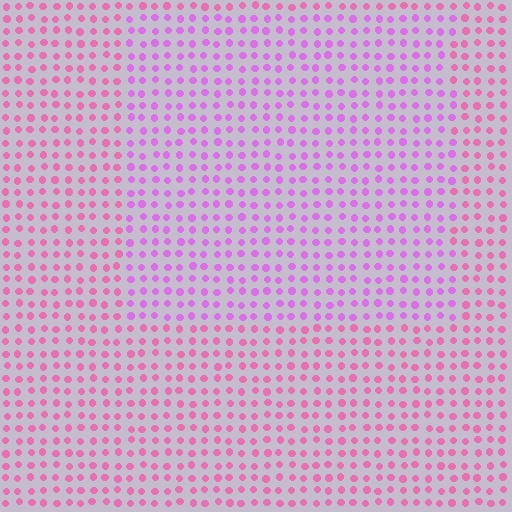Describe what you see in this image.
The image is filled with small pink elements in a uniform arrangement. A rectangle-shaped region is visible where the elements are tinted to a slightly different hue, forming a subtle color boundary.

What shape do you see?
I see a rectangle.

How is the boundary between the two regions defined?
The boundary is defined purely by a slight shift in hue (about 34 degrees). Spacing, size, and orientation are identical on both sides.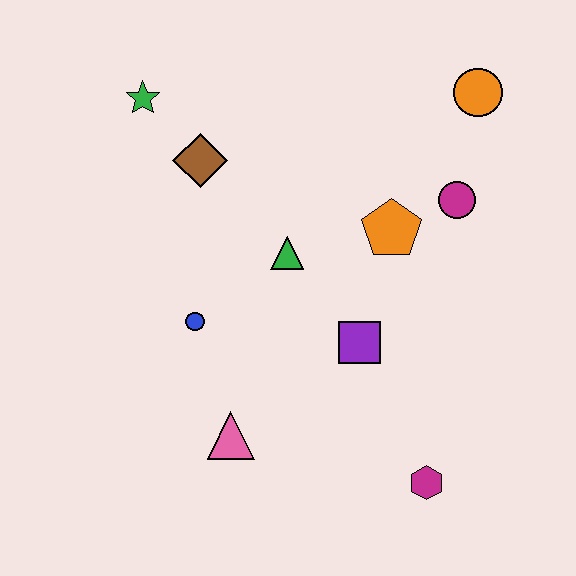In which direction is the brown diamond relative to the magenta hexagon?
The brown diamond is above the magenta hexagon.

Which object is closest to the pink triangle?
The blue circle is closest to the pink triangle.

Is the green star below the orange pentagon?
No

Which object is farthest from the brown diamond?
The magenta hexagon is farthest from the brown diamond.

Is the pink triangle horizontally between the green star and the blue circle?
No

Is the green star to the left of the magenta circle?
Yes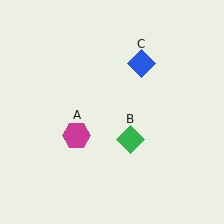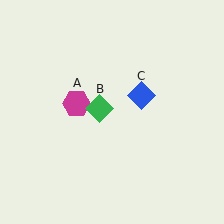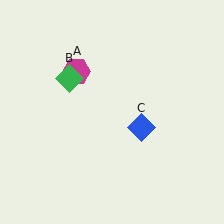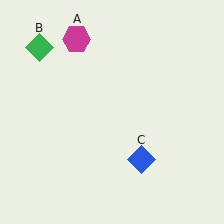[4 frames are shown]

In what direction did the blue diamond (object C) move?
The blue diamond (object C) moved down.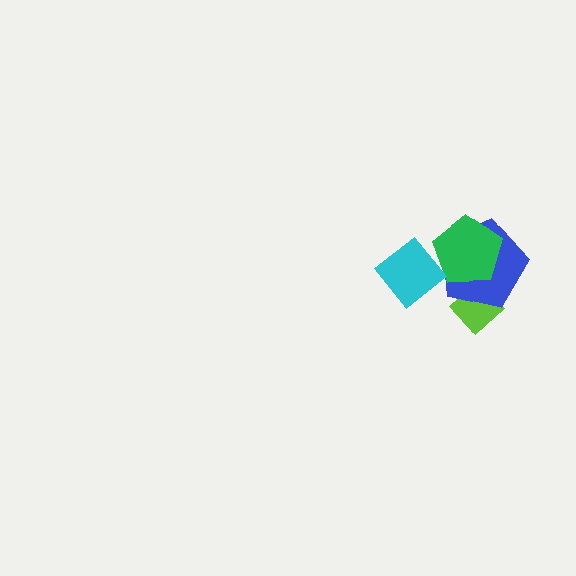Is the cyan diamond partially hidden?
No, no other shape covers it.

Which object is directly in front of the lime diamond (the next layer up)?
The blue pentagon is directly in front of the lime diamond.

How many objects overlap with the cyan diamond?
2 objects overlap with the cyan diamond.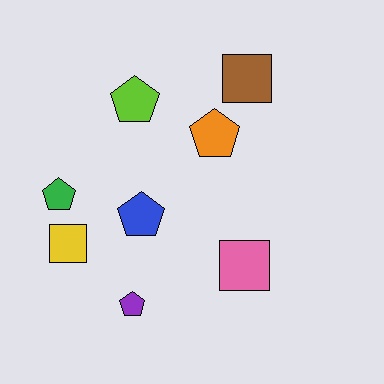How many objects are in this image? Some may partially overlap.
There are 8 objects.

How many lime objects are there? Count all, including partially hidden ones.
There is 1 lime object.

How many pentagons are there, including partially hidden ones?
There are 5 pentagons.